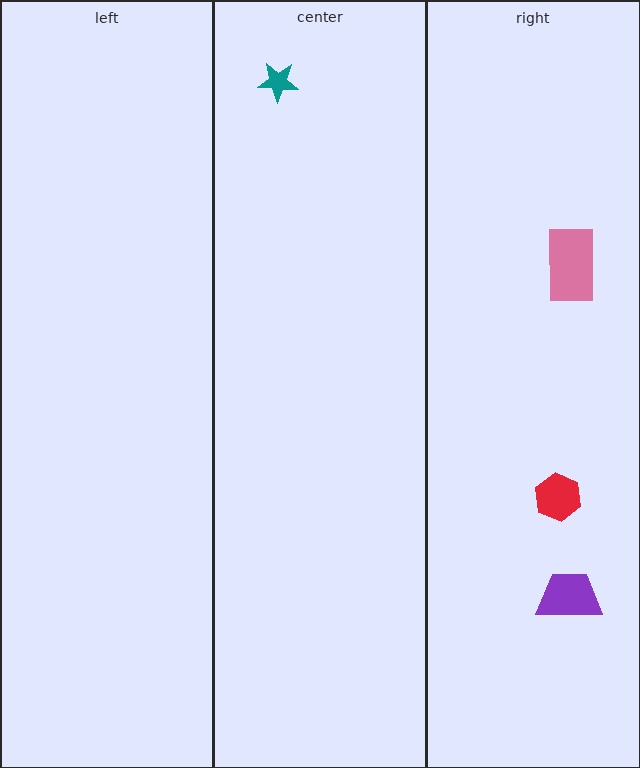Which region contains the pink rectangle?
The right region.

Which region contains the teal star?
The center region.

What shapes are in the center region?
The teal star.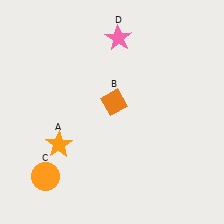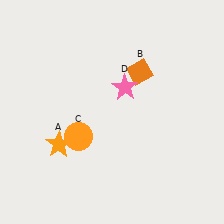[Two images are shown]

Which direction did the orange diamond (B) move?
The orange diamond (B) moved up.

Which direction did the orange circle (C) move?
The orange circle (C) moved up.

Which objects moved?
The objects that moved are: the orange diamond (B), the orange circle (C), the pink star (D).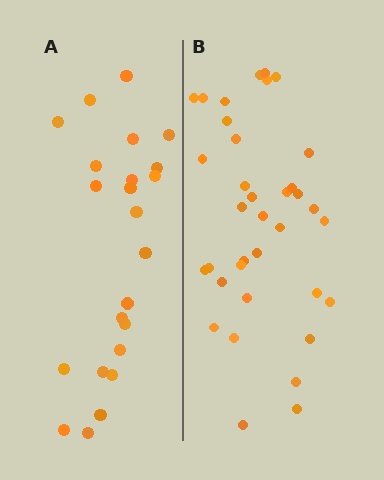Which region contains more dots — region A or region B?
Region B (the right region) has more dots.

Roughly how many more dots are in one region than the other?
Region B has approximately 15 more dots than region A.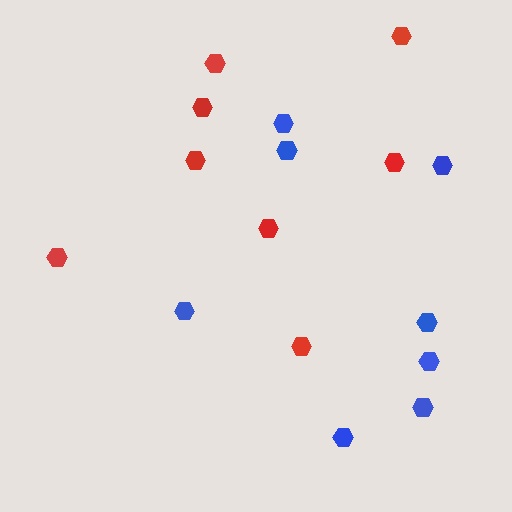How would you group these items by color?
There are 2 groups: one group of blue hexagons (8) and one group of red hexagons (8).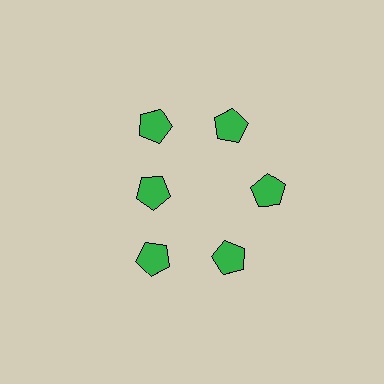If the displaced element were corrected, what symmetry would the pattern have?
It would have 6-fold rotational symmetry — the pattern would map onto itself every 60 degrees.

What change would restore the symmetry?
The symmetry would be restored by moving it outward, back onto the ring so that all 6 pentagons sit at equal angles and equal distance from the center.